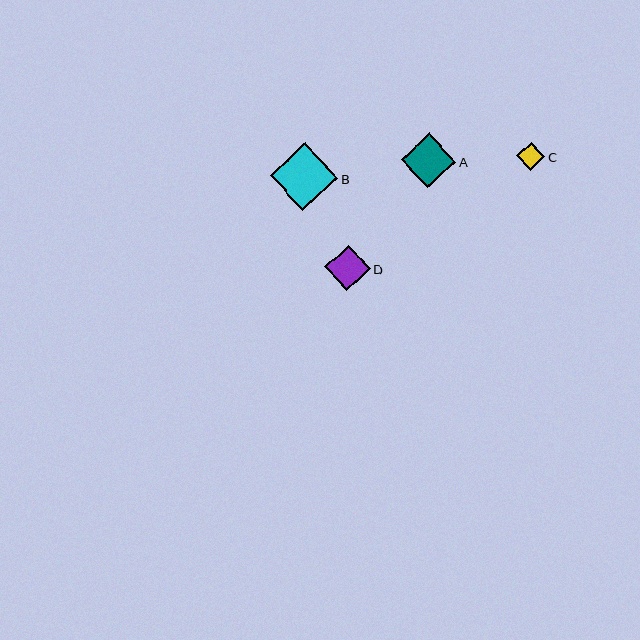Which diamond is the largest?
Diamond B is the largest with a size of approximately 68 pixels.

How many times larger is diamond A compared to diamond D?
Diamond A is approximately 1.2 times the size of diamond D.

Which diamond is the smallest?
Diamond C is the smallest with a size of approximately 28 pixels.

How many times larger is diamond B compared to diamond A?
Diamond B is approximately 1.2 times the size of diamond A.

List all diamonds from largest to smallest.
From largest to smallest: B, A, D, C.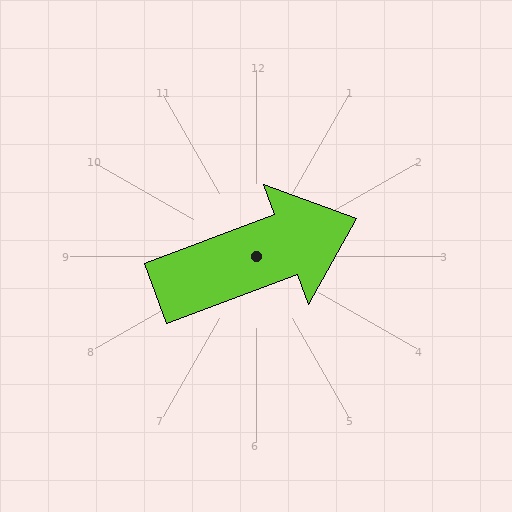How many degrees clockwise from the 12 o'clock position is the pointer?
Approximately 70 degrees.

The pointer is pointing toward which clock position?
Roughly 2 o'clock.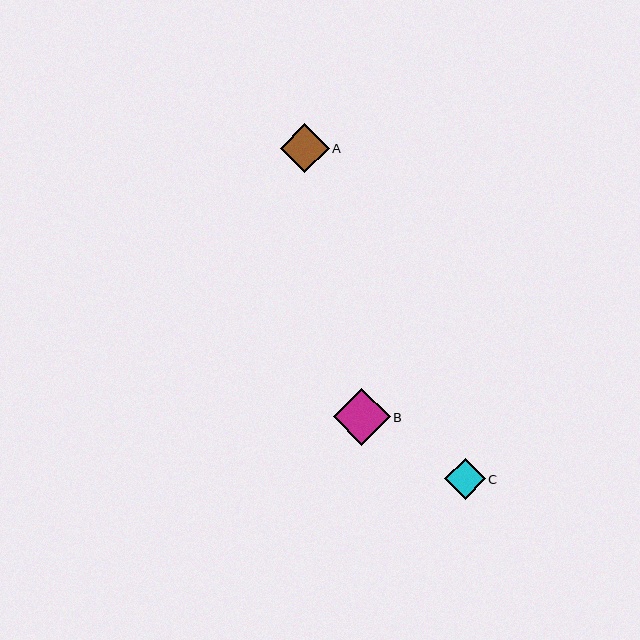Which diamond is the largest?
Diamond B is the largest with a size of approximately 57 pixels.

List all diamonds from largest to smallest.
From largest to smallest: B, A, C.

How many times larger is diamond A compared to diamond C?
Diamond A is approximately 1.2 times the size of diamond C.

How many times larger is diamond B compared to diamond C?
Diamond B is approximately 1.4 times the size of diamond C.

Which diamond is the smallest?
Diamond C is the smallest with a size of approximately 41 pixels.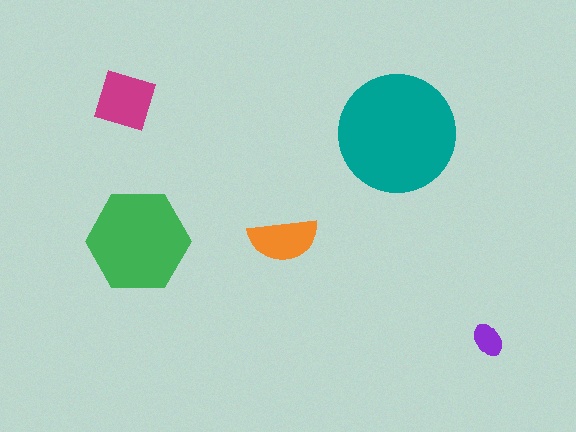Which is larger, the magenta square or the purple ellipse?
The magenta square.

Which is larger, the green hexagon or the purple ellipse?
The green hexagon.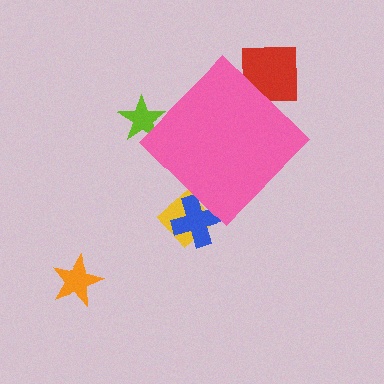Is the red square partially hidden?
Yes, the red square is partially hidden behind the pink diamond.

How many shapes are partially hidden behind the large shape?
4 shapes are partially hidden.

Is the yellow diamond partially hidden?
Yes, the yellow diamond is partially hidden behind the pink diamond.